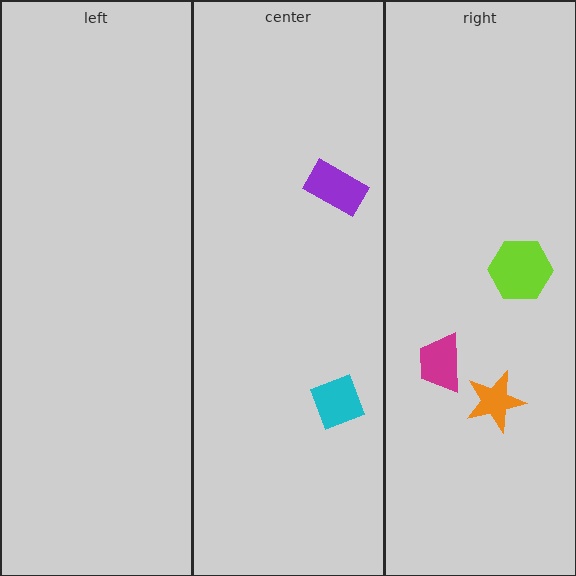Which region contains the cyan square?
The center region.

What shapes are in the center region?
The purple rectangle, the cyan square.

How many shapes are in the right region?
3.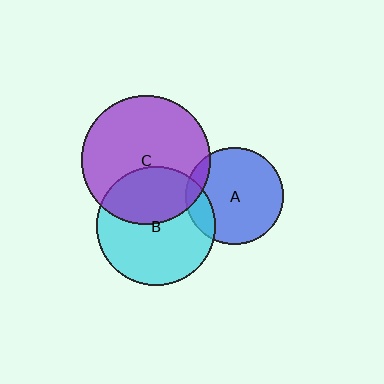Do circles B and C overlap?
Yes.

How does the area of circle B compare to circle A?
Approximately 1.5 times.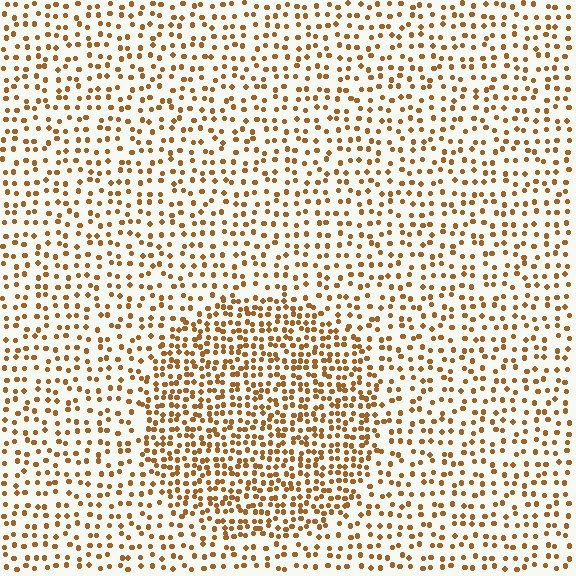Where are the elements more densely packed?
The elements are more densely packed inside the circle boundary.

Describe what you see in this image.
The image contains small brown elements arranged at two different densities. A circle-shaped region is visible where the elements are more densely packed than the surrounding area.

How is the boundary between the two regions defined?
The boundary is defined by a change in element density (approximately 1.9x ratio). All elements are the same color, size, and shape.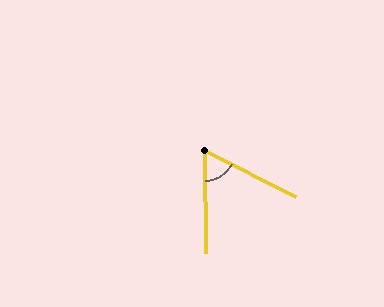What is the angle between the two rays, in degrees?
Approximately 62 degrees.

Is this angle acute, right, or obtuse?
It is acute.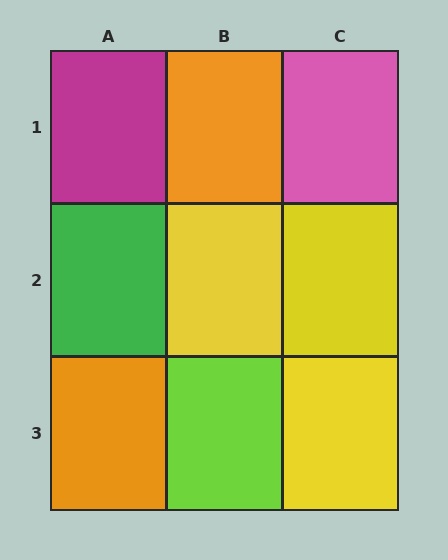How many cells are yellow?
3 cells are yellow.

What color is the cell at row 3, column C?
Yellow.